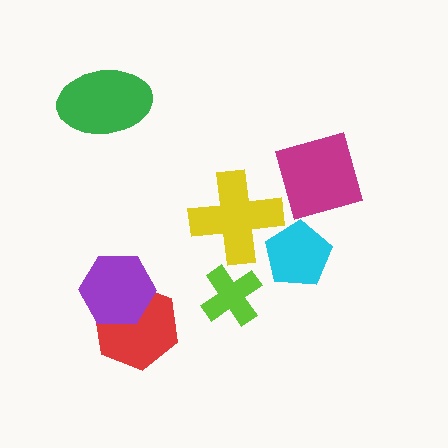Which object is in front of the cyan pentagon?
The yellow cross is in front of the cyan pentagon.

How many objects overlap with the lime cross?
0 objects overlap with the lime cross.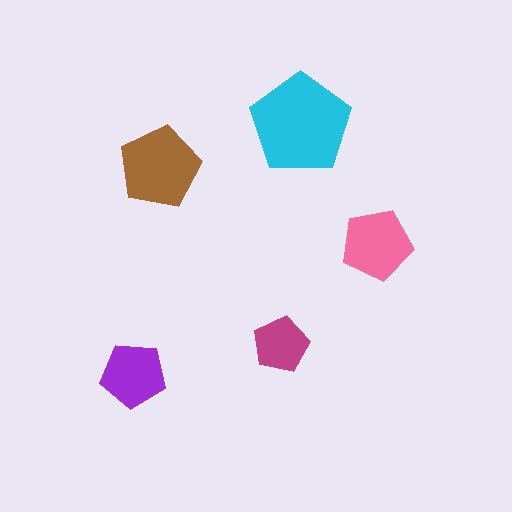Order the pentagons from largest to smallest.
the cyan one, the brown one, the pink one, the purple one, the magenta one.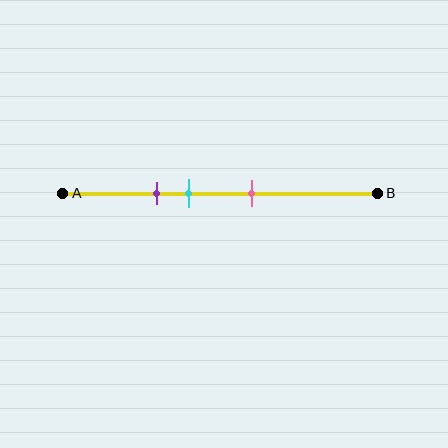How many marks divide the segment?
There are 3 marks dividing the segment.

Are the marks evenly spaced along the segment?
Yes, the marks are approximately evenly spaced.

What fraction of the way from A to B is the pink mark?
The pink mark is approximately 60% (0.6) of the way from A to B.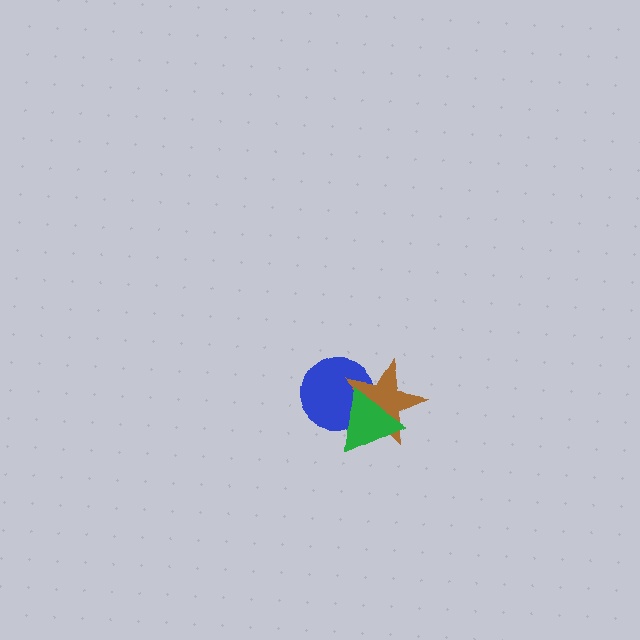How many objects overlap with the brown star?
2 objects overlap with the brown star.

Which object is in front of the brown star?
The green triangle is in front of the brown star.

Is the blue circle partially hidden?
Yes, it is partially covered by another shape.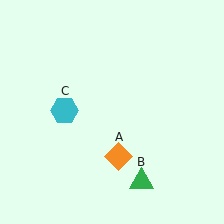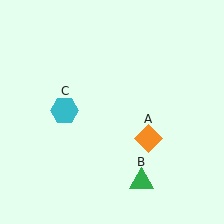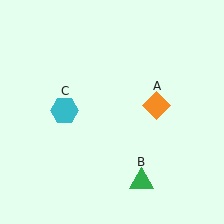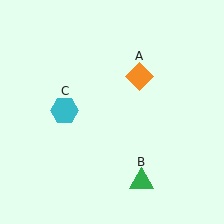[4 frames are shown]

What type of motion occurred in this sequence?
The orange diamond (object A) rotated counterclockwise around the center of the scene.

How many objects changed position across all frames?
1 object changed position: orange diamond (object A).